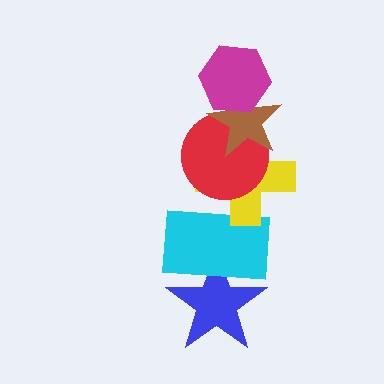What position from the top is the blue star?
The blue star is 6th from the top.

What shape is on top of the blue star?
The cyan rectangle is on top of the blue star.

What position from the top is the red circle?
The red circle is 3rd from the top.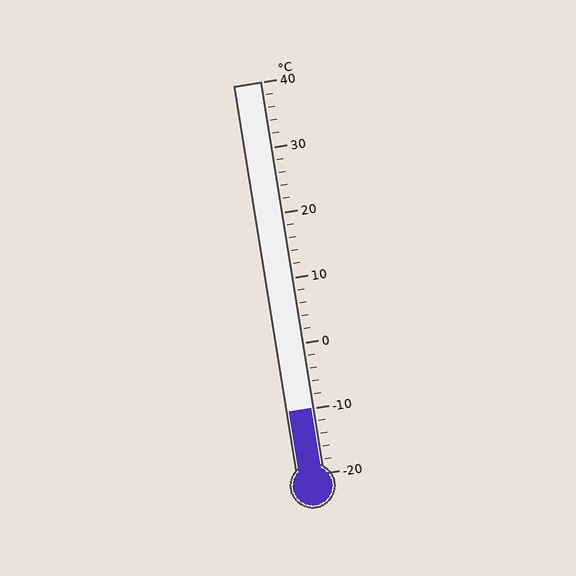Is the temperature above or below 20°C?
The temperature is below 20°C.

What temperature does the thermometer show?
The thermometer shows approximately -10°C.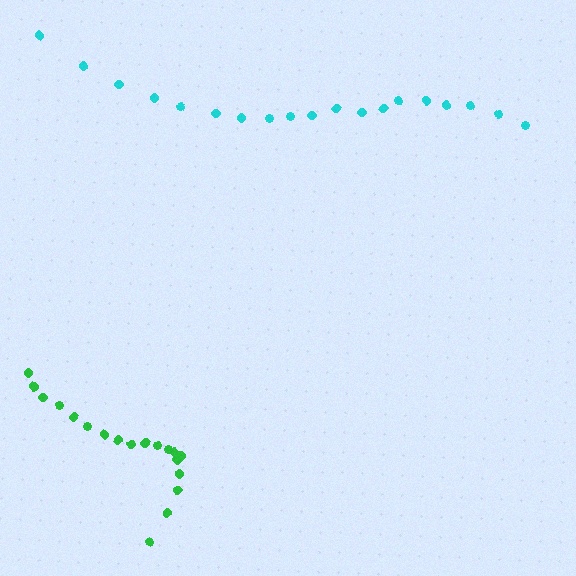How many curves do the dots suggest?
There are 2 distinct paths.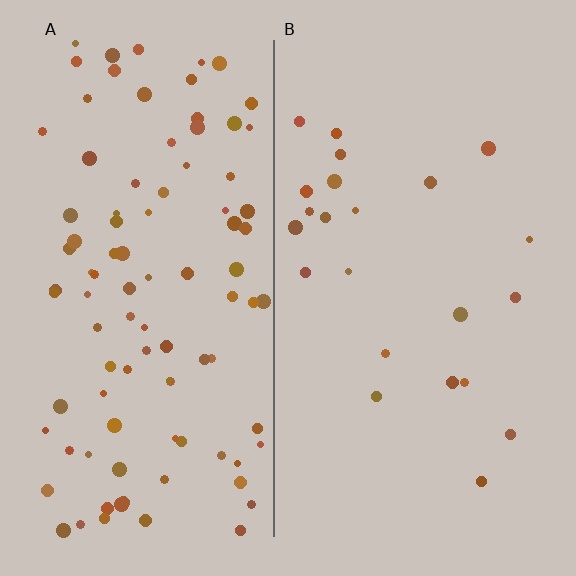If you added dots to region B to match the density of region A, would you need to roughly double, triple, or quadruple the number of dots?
Approximately quadruple.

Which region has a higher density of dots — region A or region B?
A (the left).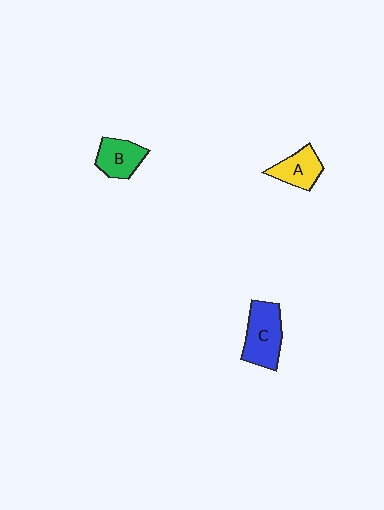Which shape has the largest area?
Shape C (blue).